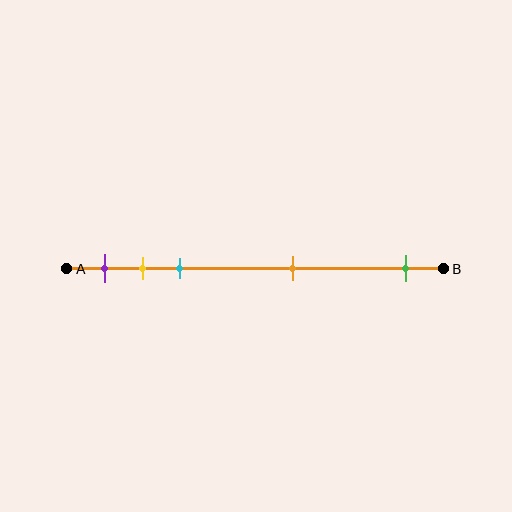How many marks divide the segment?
There are 5 marks dividing the segment.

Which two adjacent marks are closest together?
The yellow and cyan marks are the closest adjacent pair.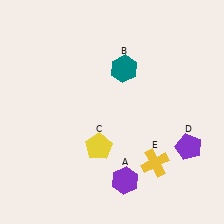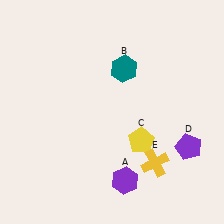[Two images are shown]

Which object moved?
The yellow pentagon (C) moved right.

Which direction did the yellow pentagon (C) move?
The yellow pentagon (C) moved right.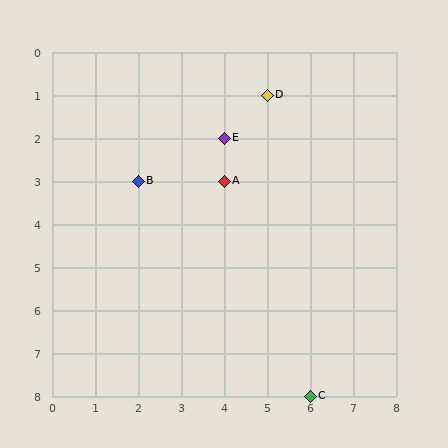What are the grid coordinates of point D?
Point D is at grid coordinates (5, 1).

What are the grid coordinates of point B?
Point B is at grid coordinates (2, 3).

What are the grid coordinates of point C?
Point C is at grid coordinates (6, 8).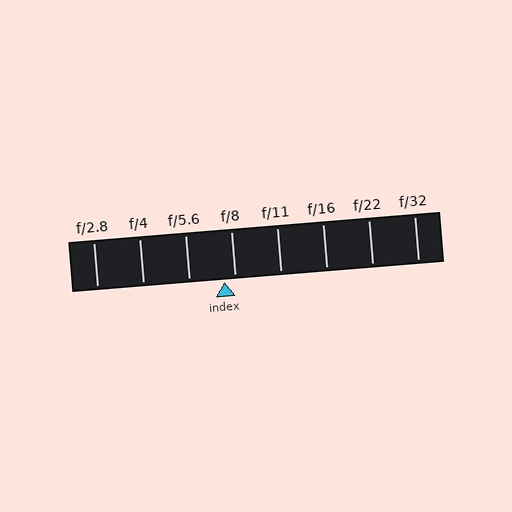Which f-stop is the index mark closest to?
The index mark is closest to f/8.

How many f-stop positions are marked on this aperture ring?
There are 8 f-stop positions marked.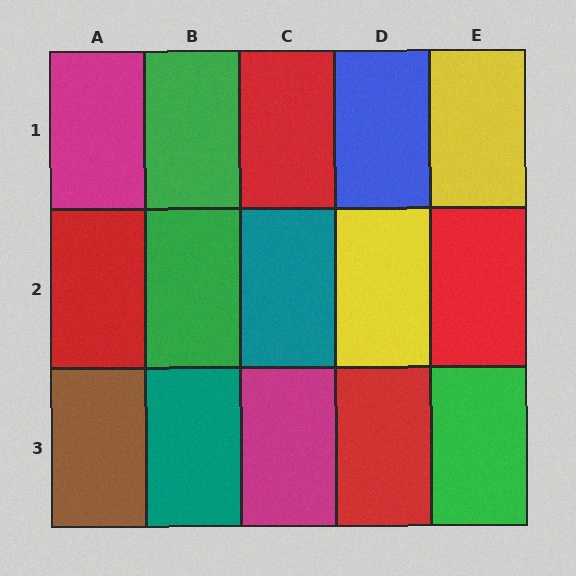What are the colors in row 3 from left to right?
Brown, teal, magenta, red, green.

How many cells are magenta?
2 cells are magenta.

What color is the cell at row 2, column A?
Red.